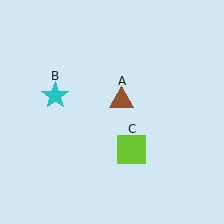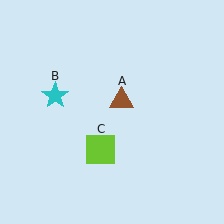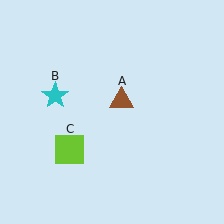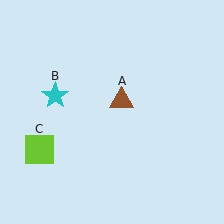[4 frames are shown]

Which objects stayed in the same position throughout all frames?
Brown triangle (object A) and cyan star (object B) remained stationary.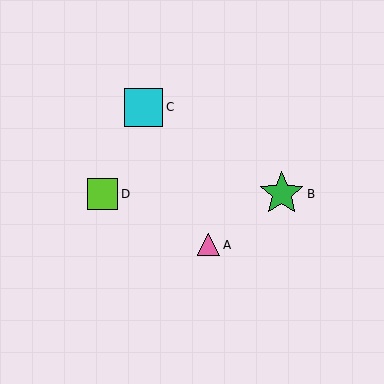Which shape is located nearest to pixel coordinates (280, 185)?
The green star (labeled B) at (282, 194) is nearest to that location.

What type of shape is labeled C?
Shape C is a cyan square.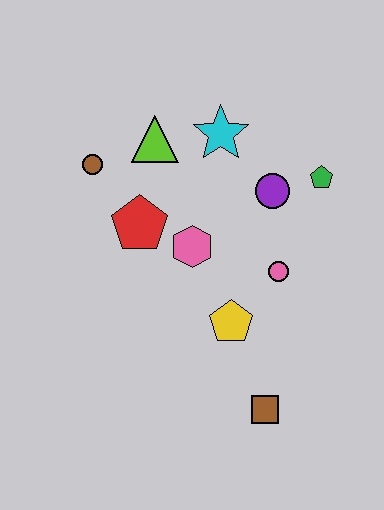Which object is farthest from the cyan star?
The brown square is farthest from the cyan star.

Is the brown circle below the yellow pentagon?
No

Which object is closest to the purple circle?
The green pentagon is closest to the purple circle.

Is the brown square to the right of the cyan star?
Yes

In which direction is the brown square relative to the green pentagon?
The brown square is below the green pentagon.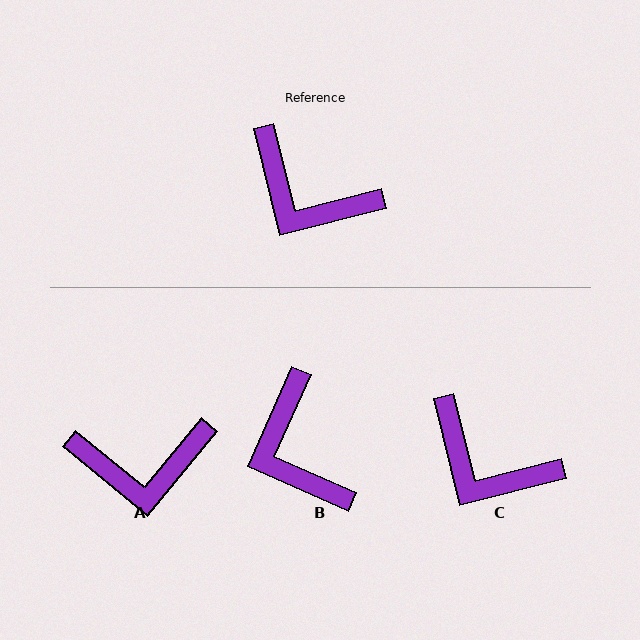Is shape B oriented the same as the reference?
No, it is off by about 38 degrees.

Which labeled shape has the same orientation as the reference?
C.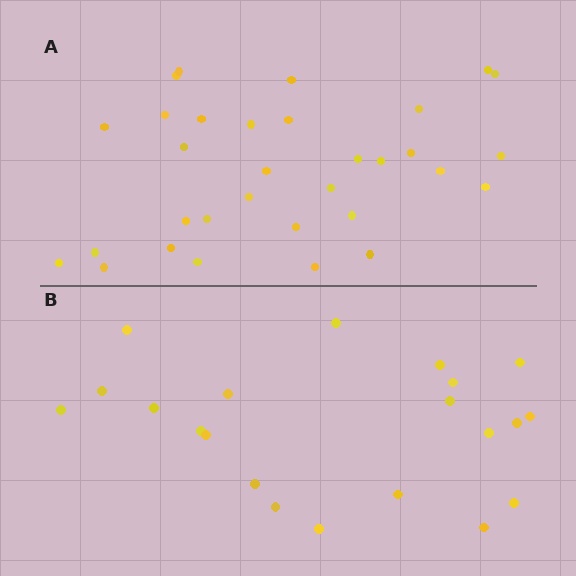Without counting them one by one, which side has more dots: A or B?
Region A (the top region) has more dots.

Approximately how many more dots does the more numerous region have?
Region A has roughly 12 or so more dots than region B.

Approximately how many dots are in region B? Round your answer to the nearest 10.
About 20 dots. (The exact count is 21, which rounds to 20.)